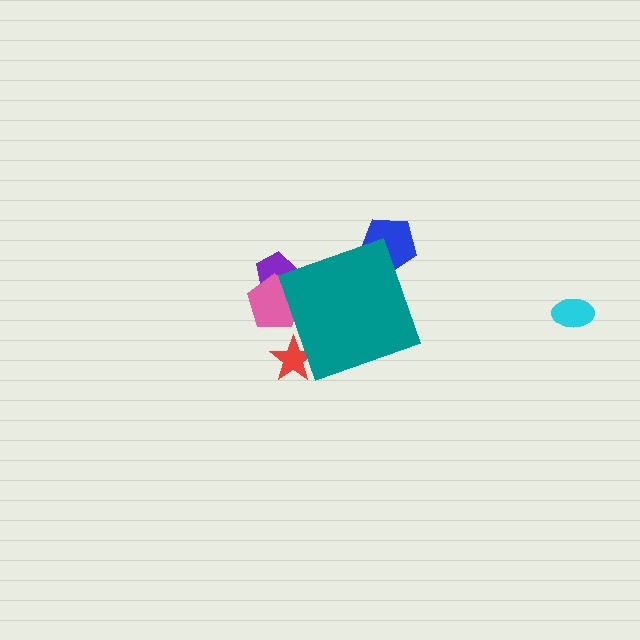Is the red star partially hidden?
Yes, the red star is partially hidden behind the teal diamond.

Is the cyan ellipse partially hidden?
No, the cyan ellipse is fully visible.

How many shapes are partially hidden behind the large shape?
4 shapes are partially hidden.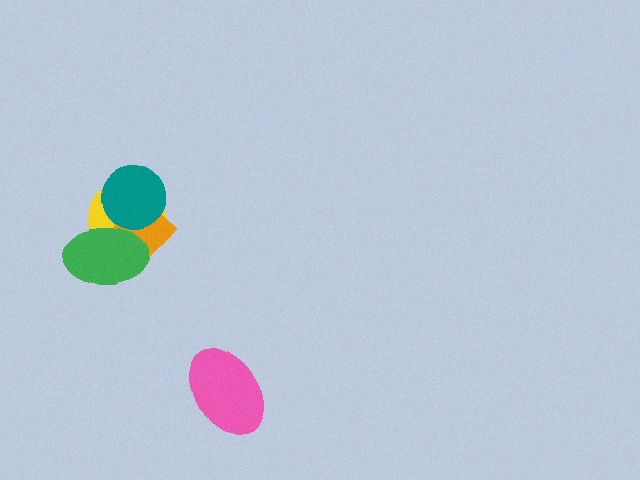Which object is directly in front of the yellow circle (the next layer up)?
The orange diamond is directly in front of the yellow circle.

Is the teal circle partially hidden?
Yes, it is partially covered by another shape.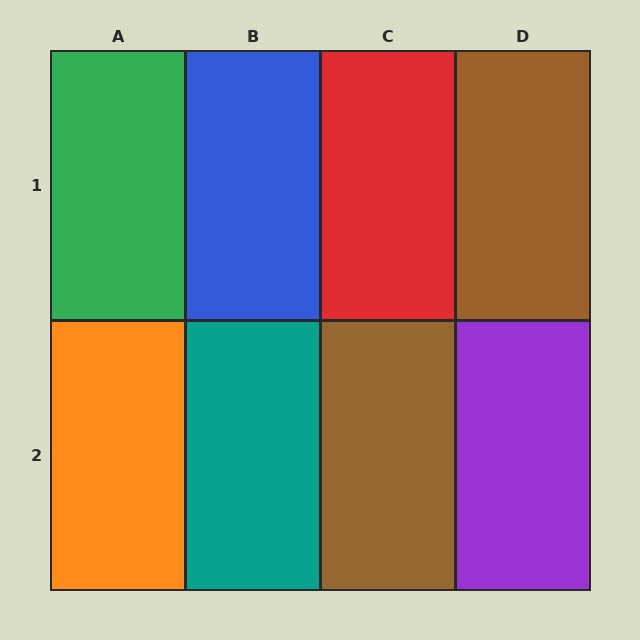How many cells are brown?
2 cells are brown.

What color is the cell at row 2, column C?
Brown.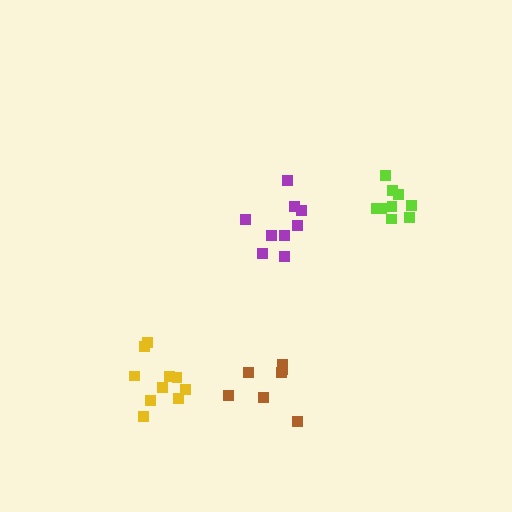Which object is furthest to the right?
The lime cluster is rightmost.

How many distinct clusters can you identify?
There are 4 distinct clusters.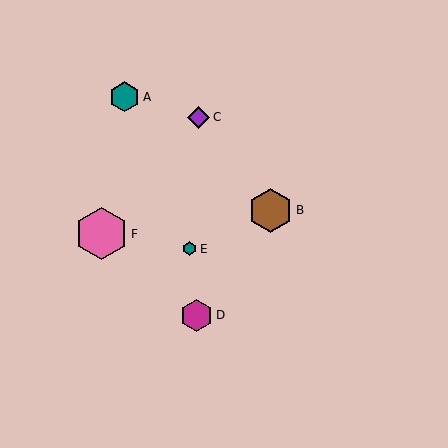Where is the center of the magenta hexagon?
The center of the magenta hexagon is at (196, 315).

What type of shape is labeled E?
Shape E is a teal hexagon.